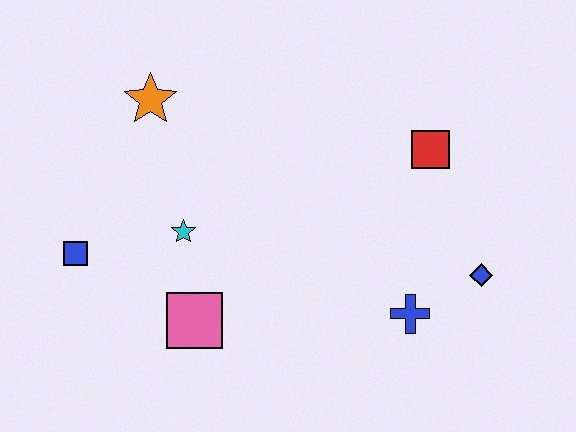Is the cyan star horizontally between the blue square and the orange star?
No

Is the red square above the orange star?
No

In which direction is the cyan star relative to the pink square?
The cyan star is above the pink square.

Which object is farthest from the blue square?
The blue diamond is farthest from the blue square.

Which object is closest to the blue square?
The cyan star is closest to the blue square.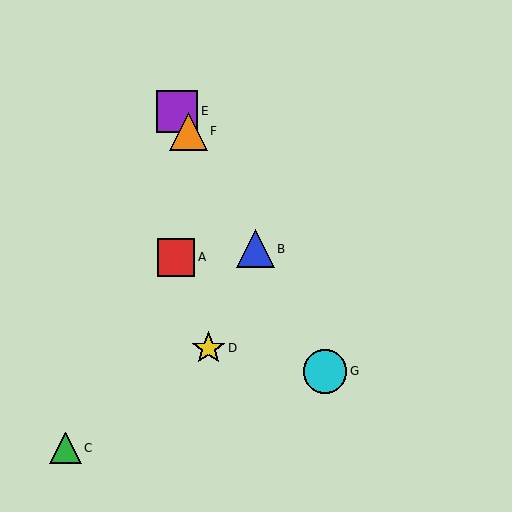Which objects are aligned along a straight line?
Objects B, E, F, G are aligned along a straight line.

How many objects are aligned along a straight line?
4 objects (B, E, F, G) are aligned along a straight line.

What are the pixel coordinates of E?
Object E is at (177, 111).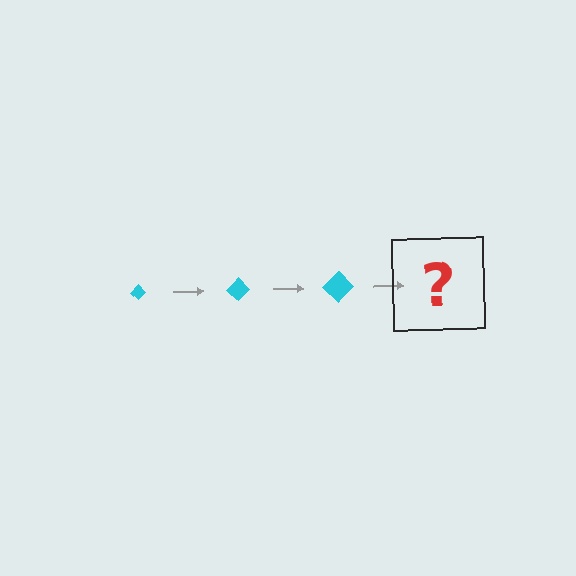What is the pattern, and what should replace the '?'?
The pattern is that the diamond gets progressively larger each step. The '?' should be a cyan diamond, larger than the previous one.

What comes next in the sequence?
The next element should be a cyan diamond, larger than the previous one.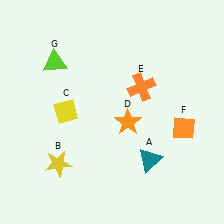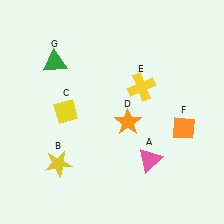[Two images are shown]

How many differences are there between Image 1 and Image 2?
There are 3 differences between the two images.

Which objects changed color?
A changed from teal to pink. E changed from orange to yellow. G changed from lime to green.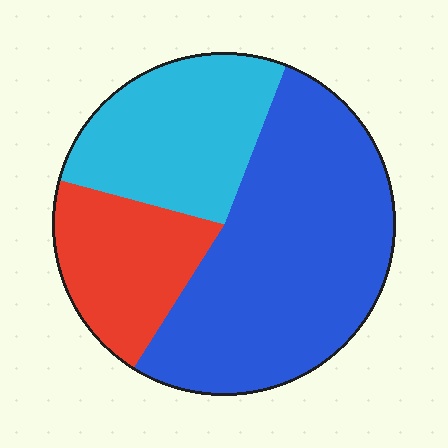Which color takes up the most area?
Blue, at roughly 55%.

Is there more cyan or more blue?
Blue.